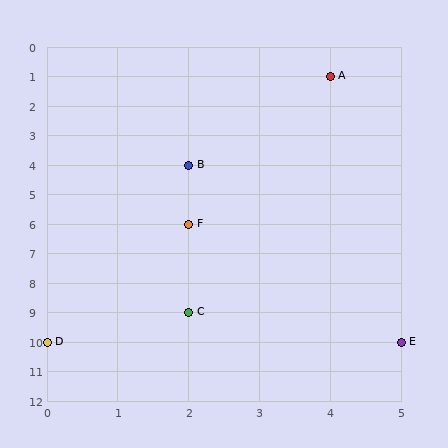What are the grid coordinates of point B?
Point B is at grid coordinates (2, 4).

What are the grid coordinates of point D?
Point D is at grid coordinates (0, 10).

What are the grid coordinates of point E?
Point E is at grid coordinates (5, 10).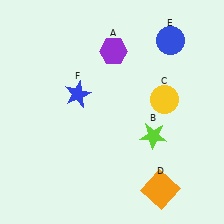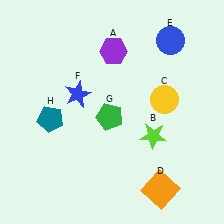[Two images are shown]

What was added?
A green pentagon (G), a teal pentagon (H) were added in Image 2.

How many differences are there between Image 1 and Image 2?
There are 2 differences between the two images.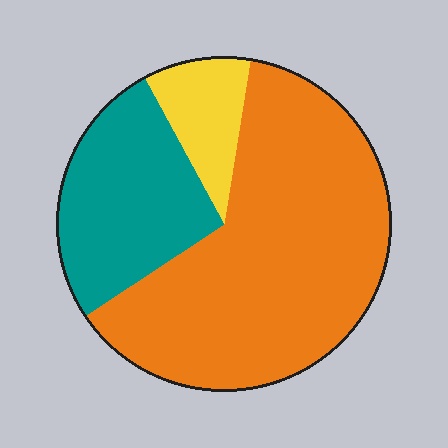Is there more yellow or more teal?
Teal.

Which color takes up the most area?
Orange, at roughly 65%.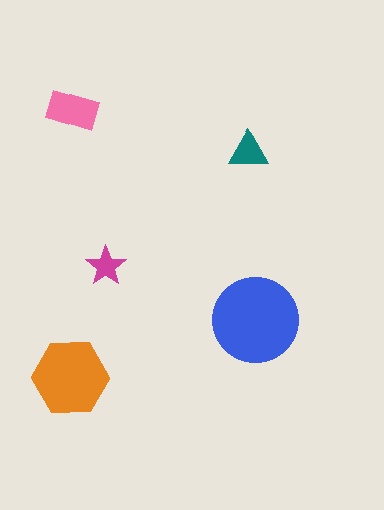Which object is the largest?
The blue circle.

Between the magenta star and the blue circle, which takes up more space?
The blue circle.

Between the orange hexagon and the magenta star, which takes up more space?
The orange hexagon.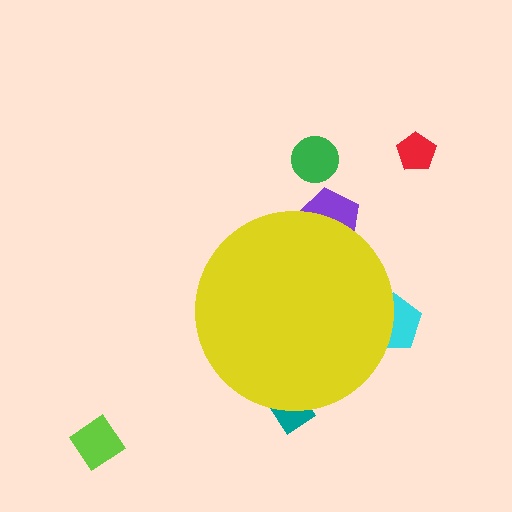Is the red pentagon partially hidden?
No, the red pentagon is fully visible.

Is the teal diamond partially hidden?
Yes, the teal diamond is partially hidden behind the yellow circle.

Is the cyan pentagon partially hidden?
Yes, the cyan pentagon is partially hidden behind the yellow circle.